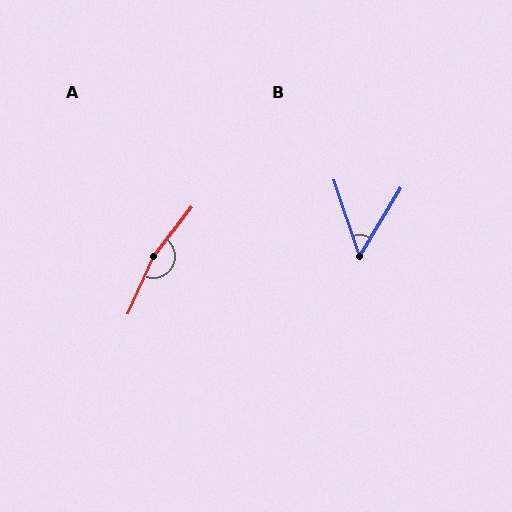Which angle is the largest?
A, at approximately 166 degrees.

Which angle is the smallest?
B, at approximately 50 degrees.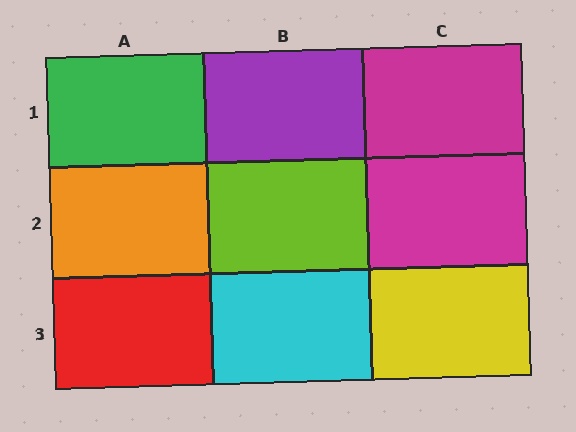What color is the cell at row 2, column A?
Orange.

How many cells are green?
1 cell is green.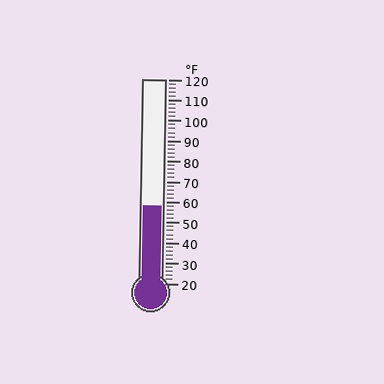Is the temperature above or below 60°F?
The temperature is below 60°F.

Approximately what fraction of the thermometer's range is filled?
The thermometer is filled to approximately 40% of its range.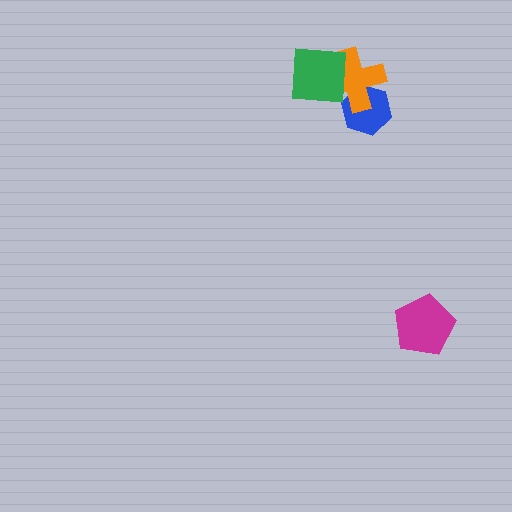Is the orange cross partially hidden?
Yes, it is partially covered by another shape.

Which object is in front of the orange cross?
The green square is in front of the orange cross.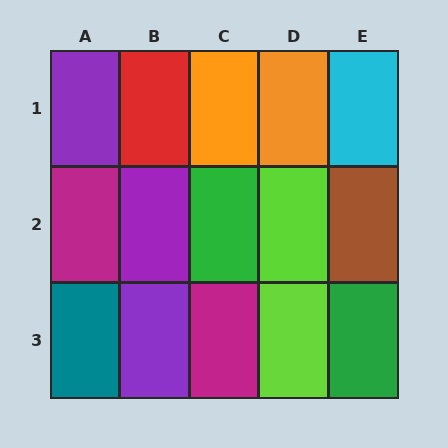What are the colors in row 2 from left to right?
Magenta, purple, green, lime, brown.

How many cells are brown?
1 cell is brown.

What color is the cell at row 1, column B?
Red.